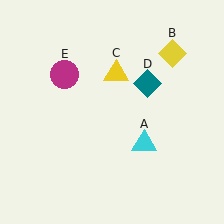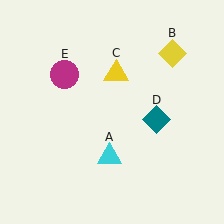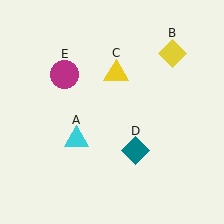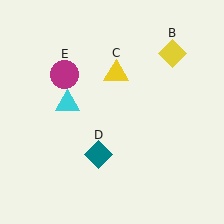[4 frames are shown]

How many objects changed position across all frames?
2 objects changed position: cyan triangle (object A), teal diamond (object D).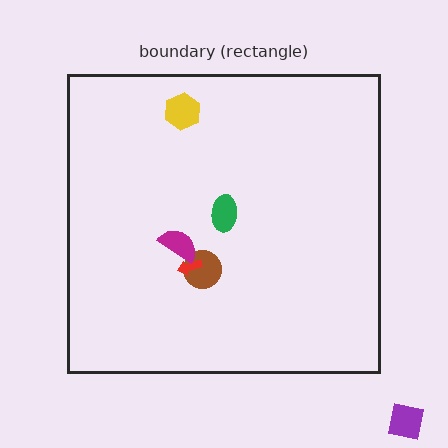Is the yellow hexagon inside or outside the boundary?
Inside.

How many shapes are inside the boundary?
5 inside, 1 outside.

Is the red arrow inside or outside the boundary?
Inside.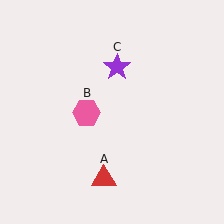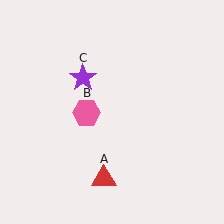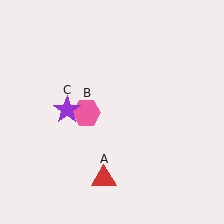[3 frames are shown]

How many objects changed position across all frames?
1 object changed position: purple star (object C).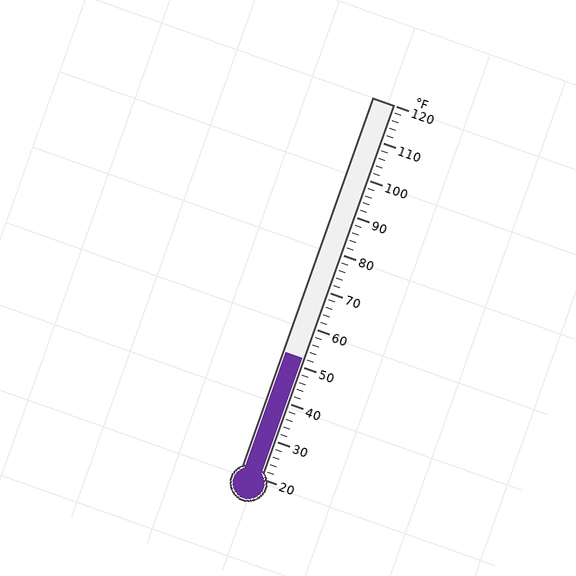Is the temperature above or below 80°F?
The temperature is below 80°F.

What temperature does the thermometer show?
The thermometer shows approximately 52°F.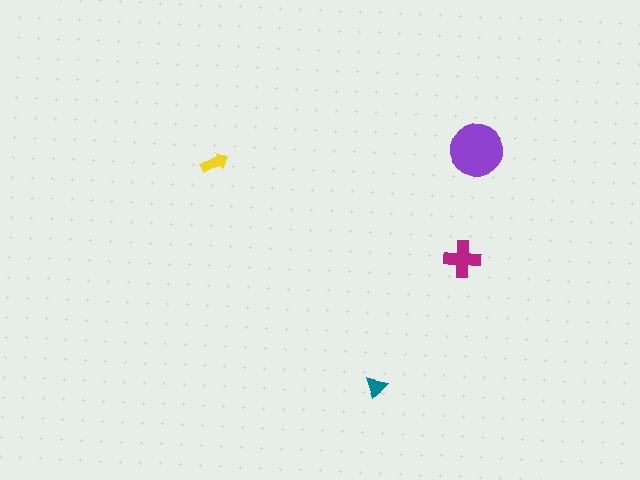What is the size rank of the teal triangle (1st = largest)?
4th.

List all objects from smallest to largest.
The teal triangle, the yellow arrow, the magenta cross, the purple circle.